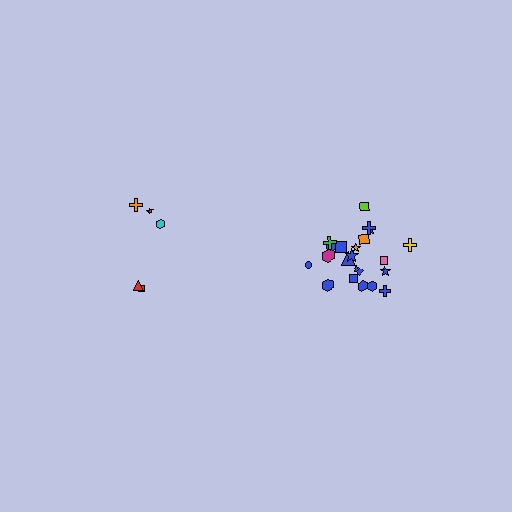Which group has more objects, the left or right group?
The right group.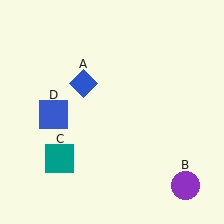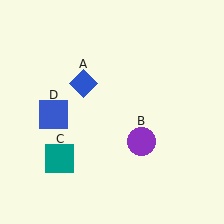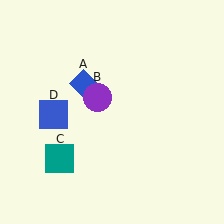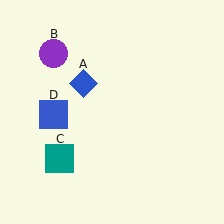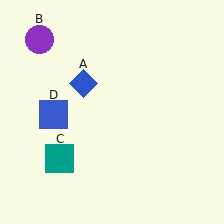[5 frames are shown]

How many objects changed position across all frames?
1 object changed position: purple circle (object B).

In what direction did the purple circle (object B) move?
The purple circle (object B) moved up and to the left.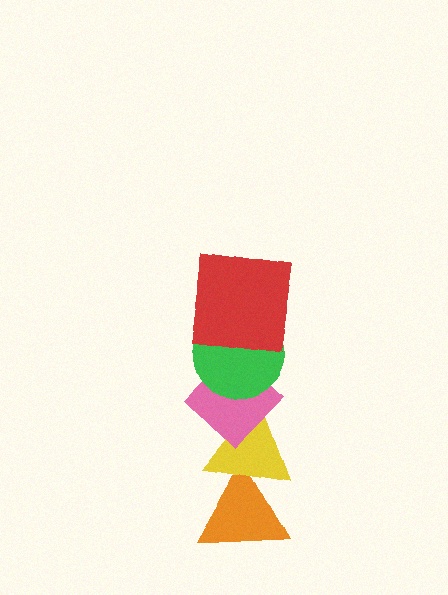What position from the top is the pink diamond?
The pink diamond is 3rd from the top.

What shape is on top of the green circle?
The red square is on top of the green circle.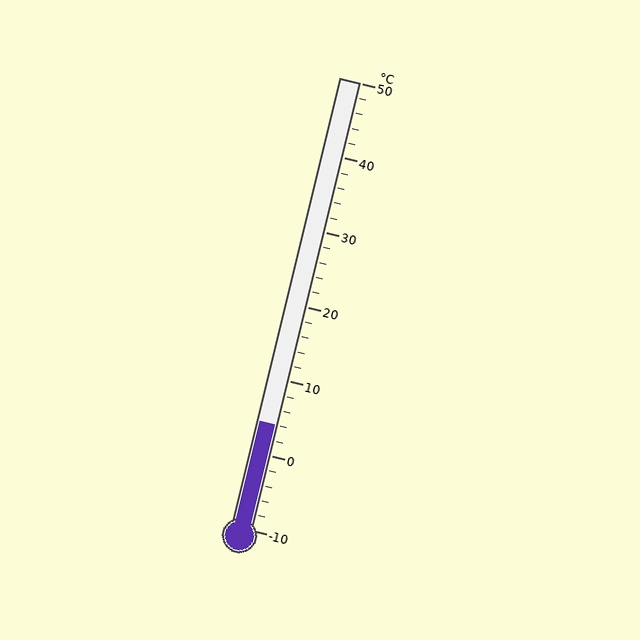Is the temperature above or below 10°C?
The temperature is below 10°C.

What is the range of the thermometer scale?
The thermometer scale ranges from -10°C to 50°C.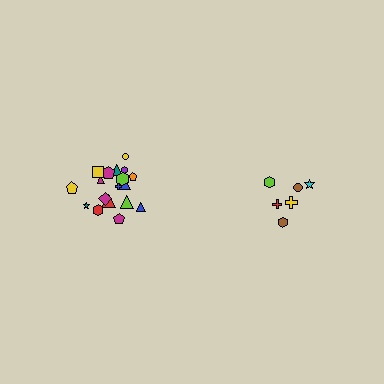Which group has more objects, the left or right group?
The left group.